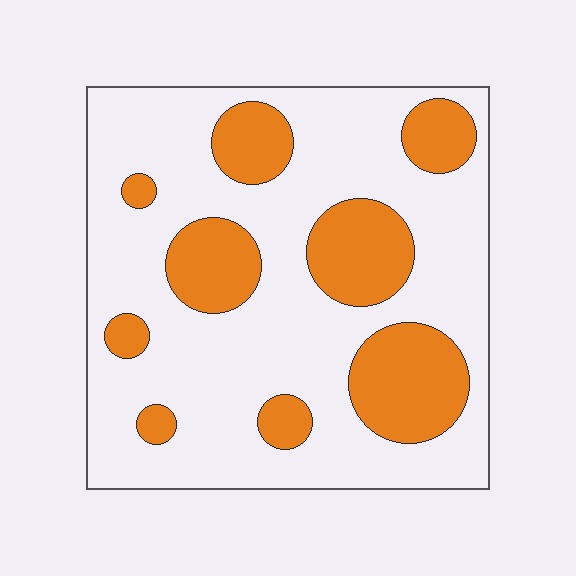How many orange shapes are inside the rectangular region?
9.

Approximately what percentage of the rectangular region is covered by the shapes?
Approximately 25%.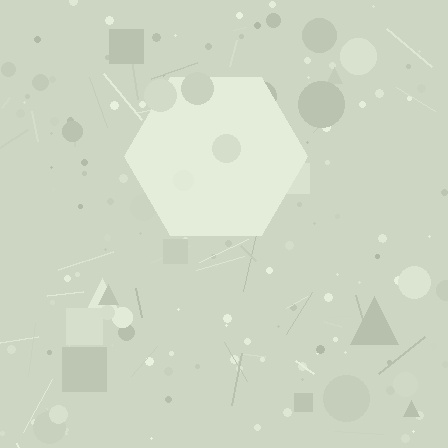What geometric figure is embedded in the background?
A hexagon is embedded in the background.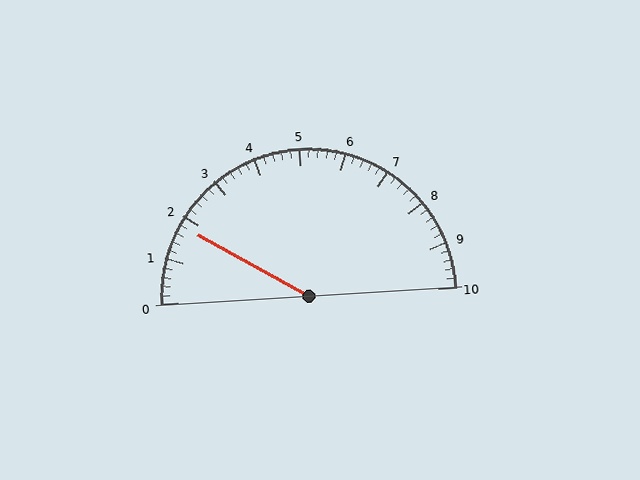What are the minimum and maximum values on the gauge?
The gauge ranges from 0 to 10.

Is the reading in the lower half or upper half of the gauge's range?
The reading is in the lower half of the range (0 to 10).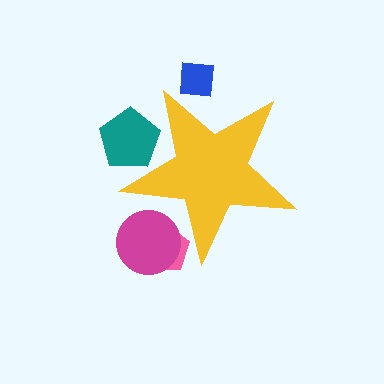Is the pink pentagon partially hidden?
Yes, the pink pentagon is partially hidden behind the yellow star.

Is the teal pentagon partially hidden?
Yes, the teal pentagon is partially hidden behind the yellow star.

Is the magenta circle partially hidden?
Yes, the magenta circle is partially hidden behind the yellow star.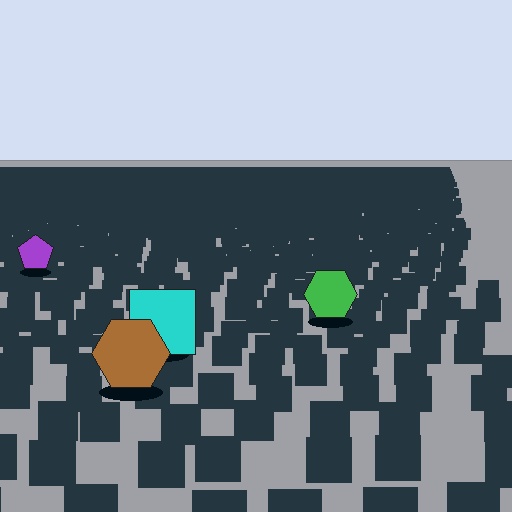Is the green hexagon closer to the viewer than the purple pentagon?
Yes. The green hexagon is closer — you can tell from the texture gradient: the ground texture is coarser near it.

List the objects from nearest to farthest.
From nearest to farthest: the brown hexagon, the cyan square, the green hexagon, the purple pentagon.